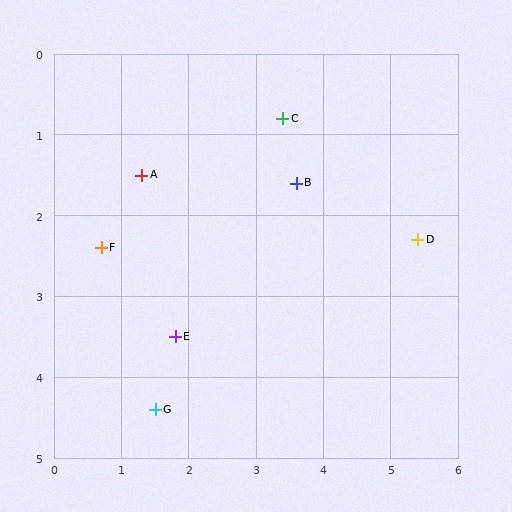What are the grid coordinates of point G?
Point G is at approximately (1.5, 4.4).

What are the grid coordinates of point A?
Point A is at approximately (1.3, 1.5).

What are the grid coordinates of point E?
Point E is at approximately (1.8, 3.5).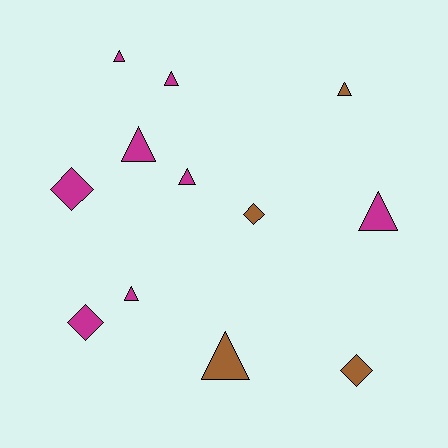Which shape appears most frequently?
Triangle, with 8 objects.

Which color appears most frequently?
Magenta, with 8 objects.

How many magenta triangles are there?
There are 6 magenta triangles.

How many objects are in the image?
There are 12 objects.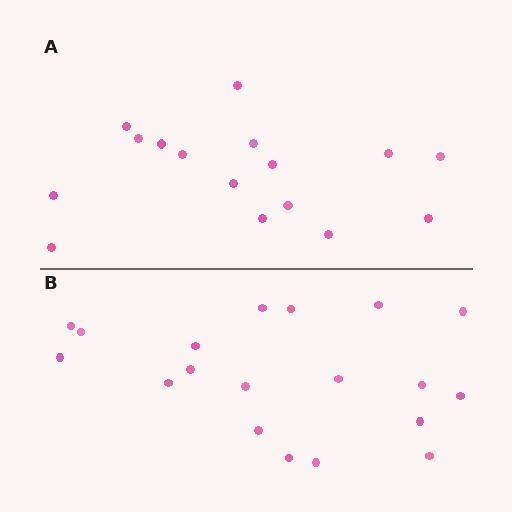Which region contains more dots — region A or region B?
Region B (the bottom region) has more dots.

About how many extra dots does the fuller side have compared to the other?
Region B has just a few more — roughly 2 or 3 more dots than region A.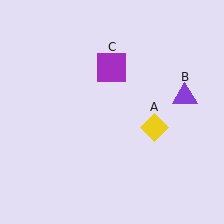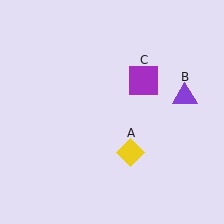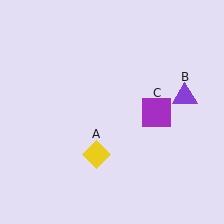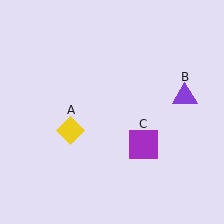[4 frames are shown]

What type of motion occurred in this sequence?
The yellow diamond (object A), purple square (object C) rotated clockwise around the center of the scene.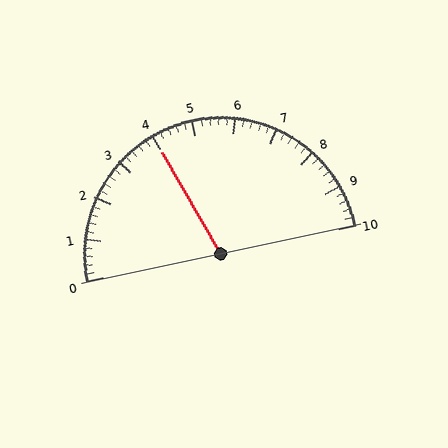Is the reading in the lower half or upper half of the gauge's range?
The reading is in the lower half of the range (0 to 10).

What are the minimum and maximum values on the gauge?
The gauge ranges from 0 to 10.